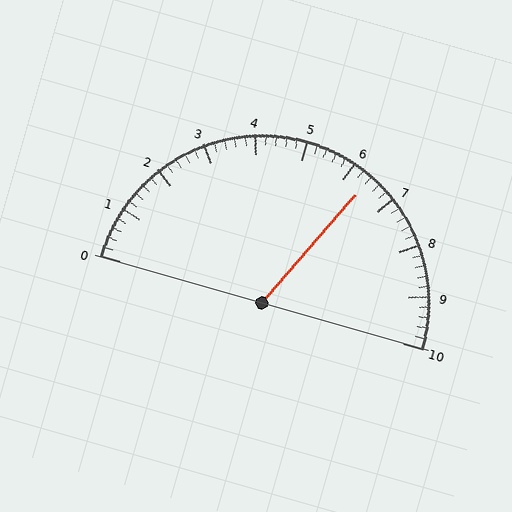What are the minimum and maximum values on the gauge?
The gauge ranges from 0 to 10.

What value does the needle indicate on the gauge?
The needle indicates approximately 6.4.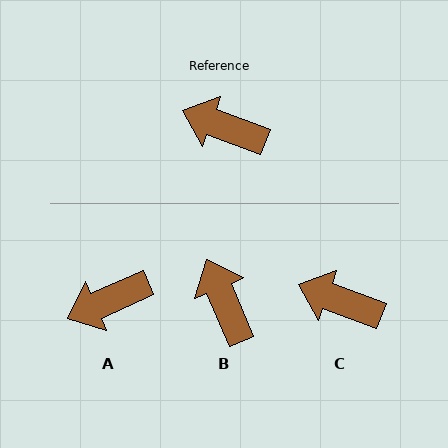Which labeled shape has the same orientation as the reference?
C.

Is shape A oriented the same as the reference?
No, it is off by about 44 degrees.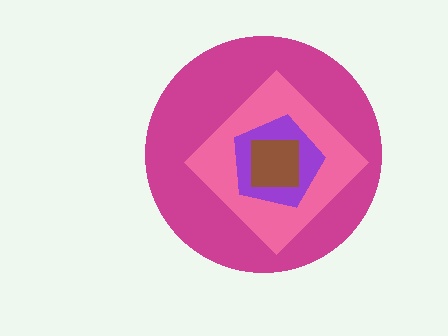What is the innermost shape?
The brown square.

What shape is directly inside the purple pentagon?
The brown square.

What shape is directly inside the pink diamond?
The purple pentagon.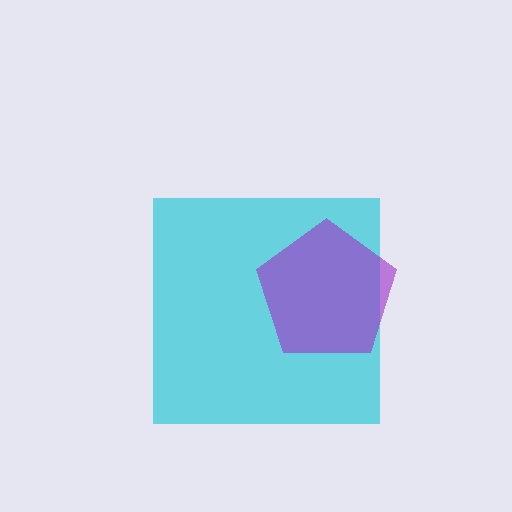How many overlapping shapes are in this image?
There are 2 overlapping shapes in the image.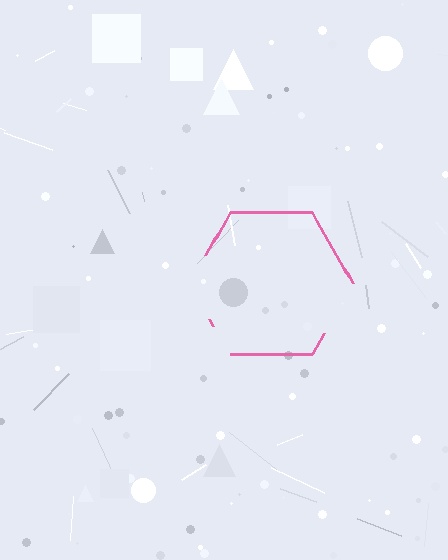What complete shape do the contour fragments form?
The contour fragments form a hexagon.